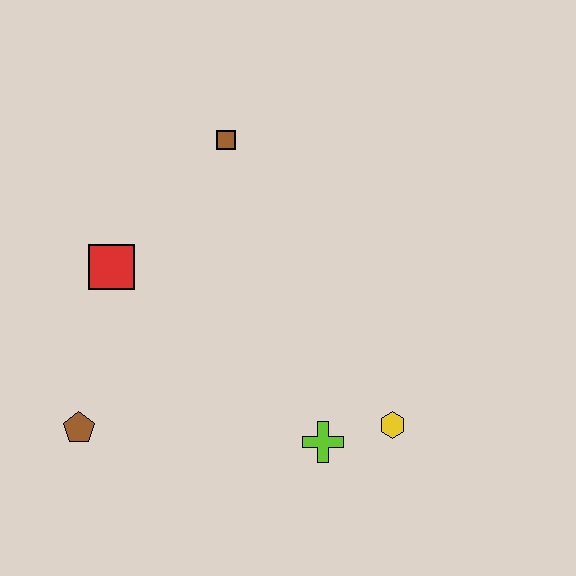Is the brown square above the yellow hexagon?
Yes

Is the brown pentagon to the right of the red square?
No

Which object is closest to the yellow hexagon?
The lime cross is closest to the yellow hexagon.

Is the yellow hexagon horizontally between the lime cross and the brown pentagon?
No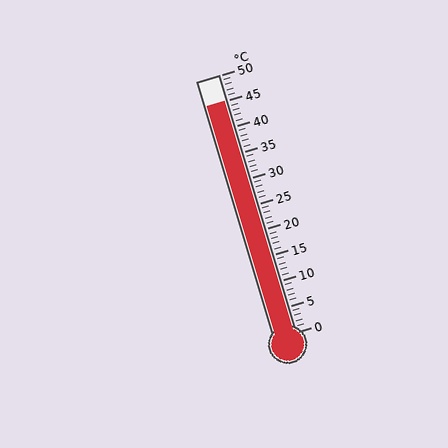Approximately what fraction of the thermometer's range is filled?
The thermometer is filled to approximately 90% of its range.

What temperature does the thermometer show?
The thermometer shows approximately 45°C.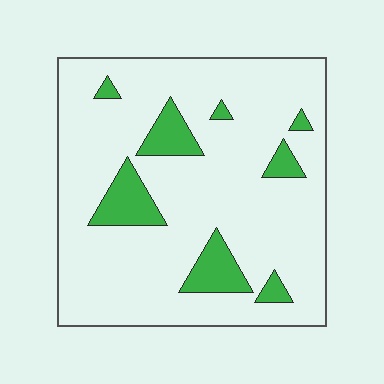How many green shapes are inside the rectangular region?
8.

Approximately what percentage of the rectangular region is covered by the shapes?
Approximately 15%.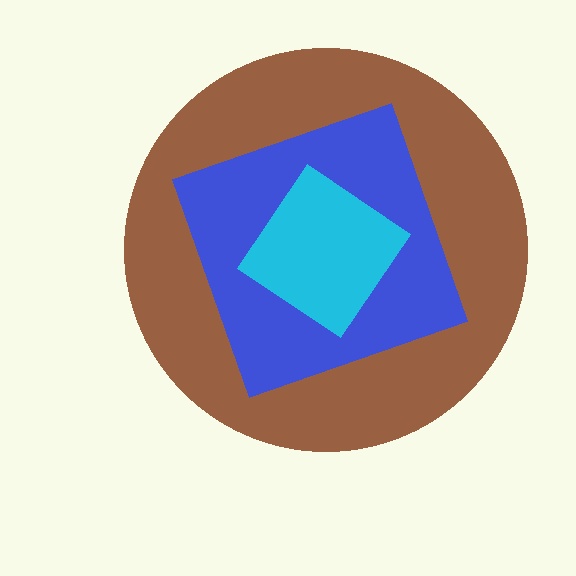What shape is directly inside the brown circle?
The blue diamond.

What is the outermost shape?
The brown circle.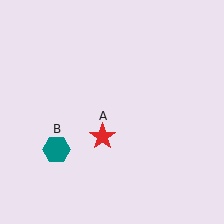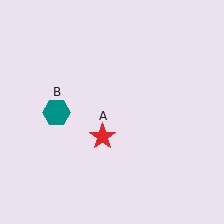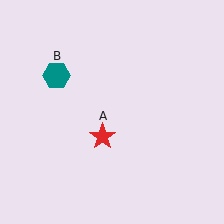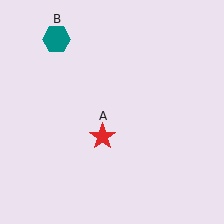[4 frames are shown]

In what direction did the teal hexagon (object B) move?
The teal hexagon (object B) moved up.